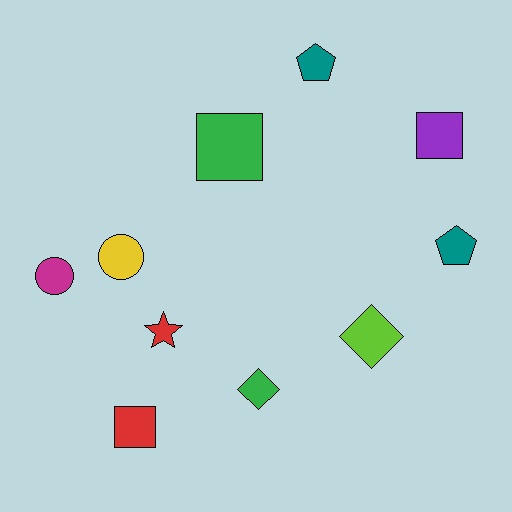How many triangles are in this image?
There are no triangles.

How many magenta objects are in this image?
There is 1 magenta object.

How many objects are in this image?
There are 10 objects.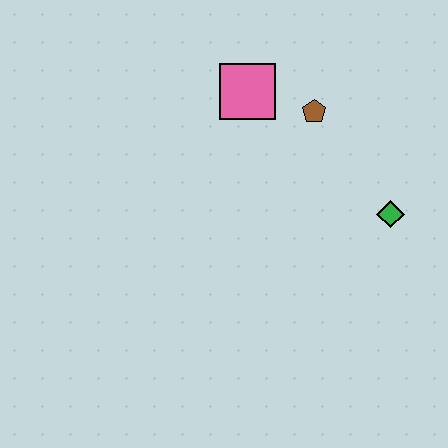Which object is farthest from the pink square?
The green diamond is farthest from the pink square.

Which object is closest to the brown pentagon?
The pink square is closest to the brown pentagon.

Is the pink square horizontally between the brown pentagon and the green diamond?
No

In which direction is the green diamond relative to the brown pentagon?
The green diamond is below the brown pentagon.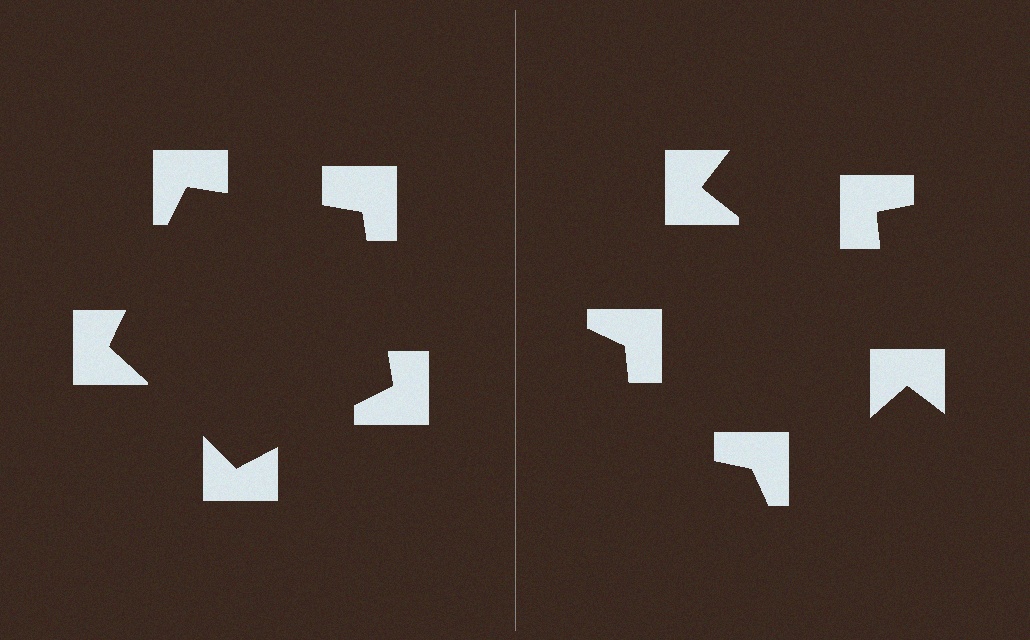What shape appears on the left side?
An illusory pentagon.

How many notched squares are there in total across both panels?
10 — 5 on each side.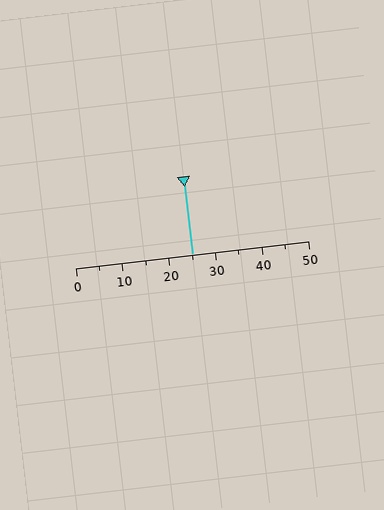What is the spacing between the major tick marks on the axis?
The major ticks are spaced 10 apart.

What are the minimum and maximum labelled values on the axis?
The axis runs from 0 to 50.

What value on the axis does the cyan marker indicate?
The marker indicates approximately 25.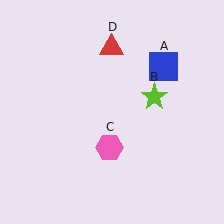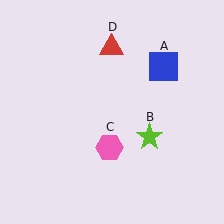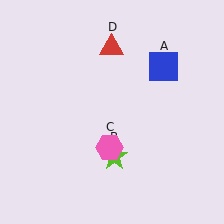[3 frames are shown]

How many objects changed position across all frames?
1 object changed position: lime star (object B).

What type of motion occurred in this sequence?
The lime star (object B) rotated clockwise around the center of the scene.